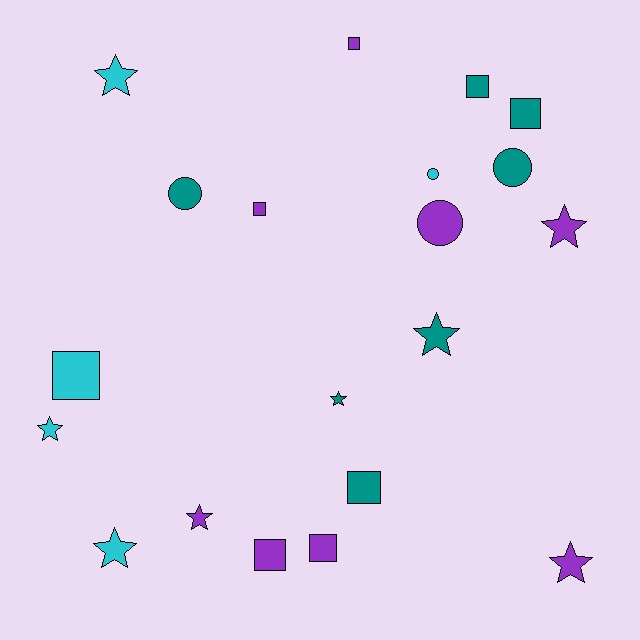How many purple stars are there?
There are 3 purple stars.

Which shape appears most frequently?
Star, with 8 objects.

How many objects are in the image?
There are 20 objects.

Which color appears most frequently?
Purple, with 8 objects.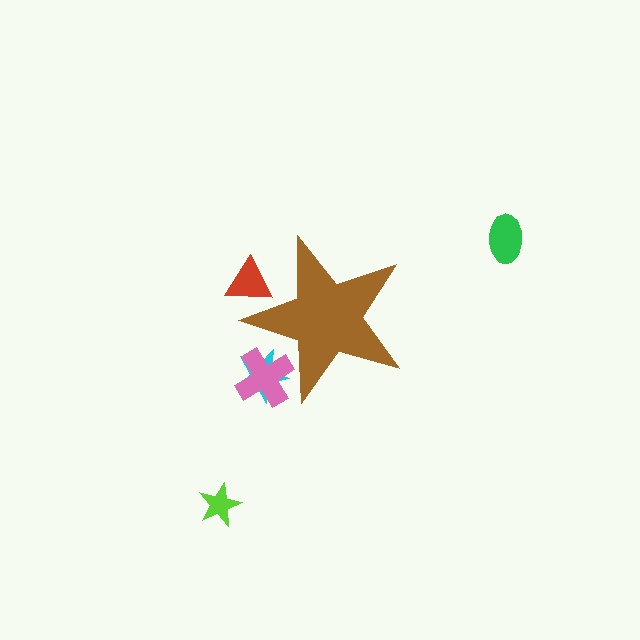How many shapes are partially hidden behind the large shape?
3 shapes are partially hidden.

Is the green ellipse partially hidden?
No, the green ellipse is fully visible.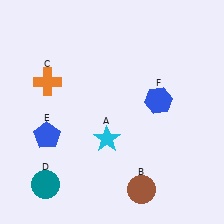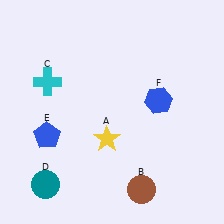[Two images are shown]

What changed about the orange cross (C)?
In Image 1, C is orange. In Image 2, it changed to cyan.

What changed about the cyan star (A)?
In Image 1, A is cyan. In Image 2, it changed to yellow.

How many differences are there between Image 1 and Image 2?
There are 2 differences between the two images.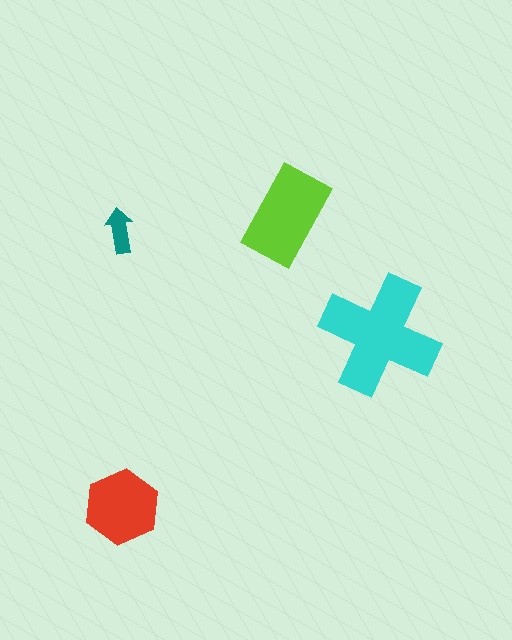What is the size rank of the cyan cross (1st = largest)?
1st.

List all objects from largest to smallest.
The cyan cross, the lime rectangle, the red hexagon, the teal arrow.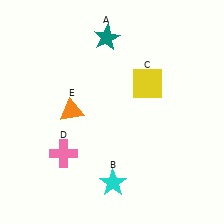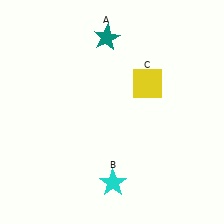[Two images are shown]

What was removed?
The orange triangle (E), the pink cross (D) were removed in Image 2.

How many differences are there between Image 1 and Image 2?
There are 2 differences between the two images.